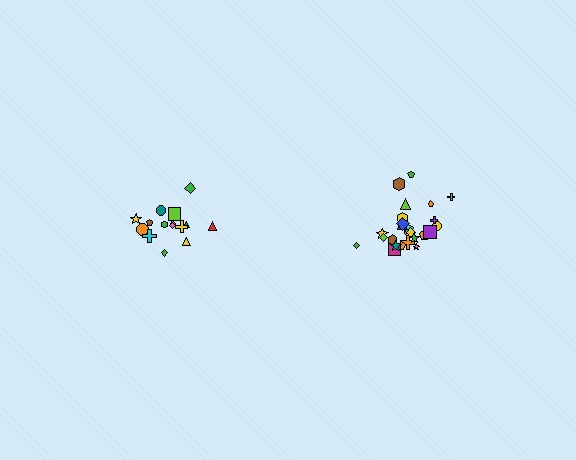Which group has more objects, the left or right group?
The right group.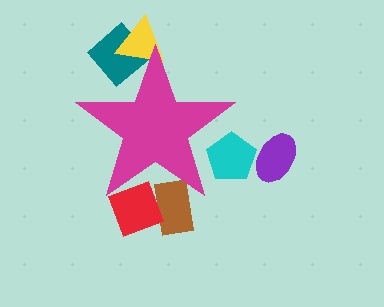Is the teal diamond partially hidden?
Yes, the teal diamond is partially hidden behind the magenta star.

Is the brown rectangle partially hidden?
Yes, the brown rectangle is partially hidden behind the magenta star.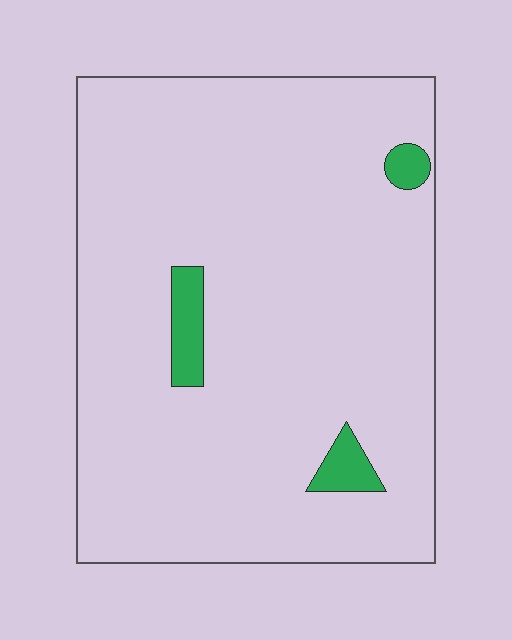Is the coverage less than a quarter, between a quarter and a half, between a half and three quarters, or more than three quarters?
Less than a quarter.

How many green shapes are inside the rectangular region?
3.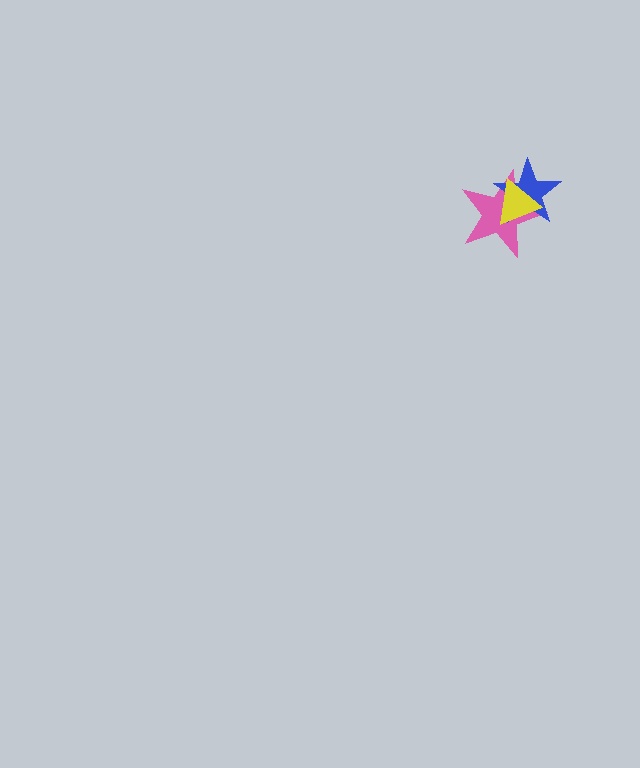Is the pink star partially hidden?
Yes, it is partially covered by another shape.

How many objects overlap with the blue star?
2 objects overlap with the blue star.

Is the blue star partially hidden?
Yes, it is partially covered by another shape.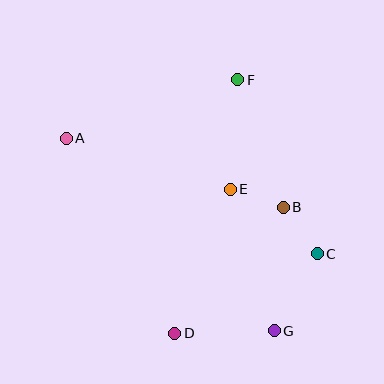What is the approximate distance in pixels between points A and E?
The distance between A and E is approximately 172 pixels.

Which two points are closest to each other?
Points B and E are closest to each other.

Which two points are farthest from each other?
Points A and G are farthest from each other.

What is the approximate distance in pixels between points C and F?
The distance between C and F is approximately 191 pixels.